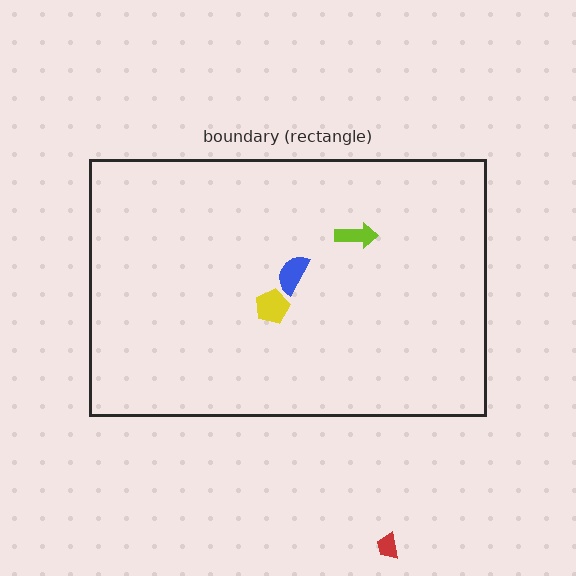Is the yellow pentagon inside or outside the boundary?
Inside.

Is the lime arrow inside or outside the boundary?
Inside.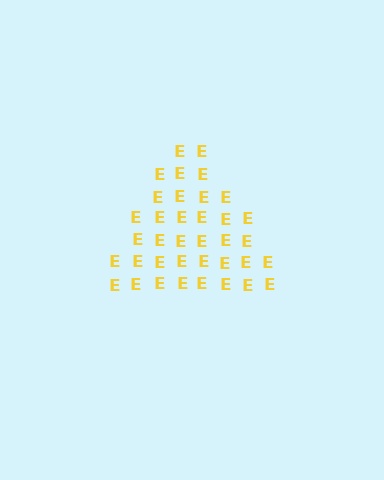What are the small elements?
The small elements are letter E's.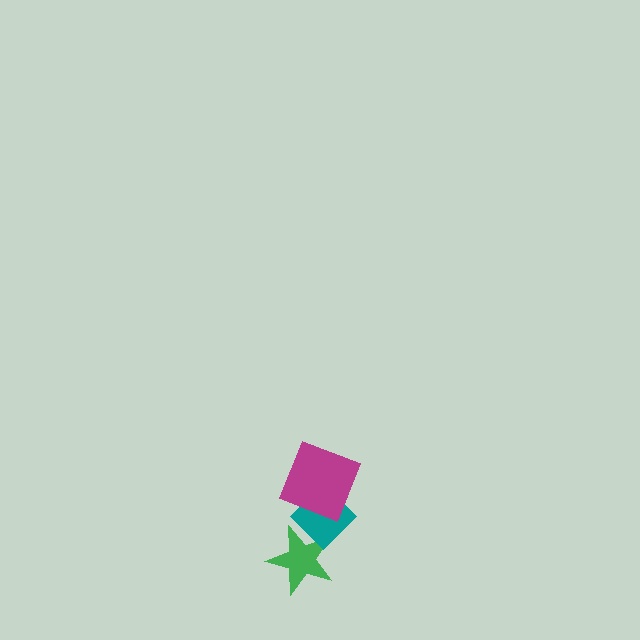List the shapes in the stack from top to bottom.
From top to bottom: the magenta square, the teal diamond, the green star.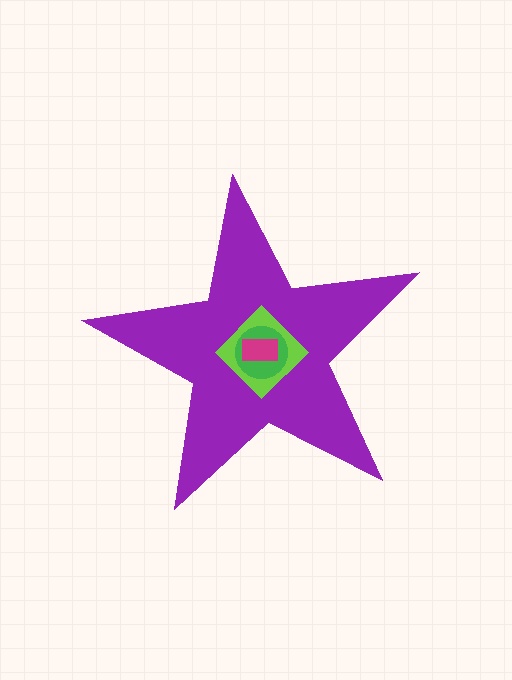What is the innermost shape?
The magenta rectangle.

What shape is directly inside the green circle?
The magenta rectangle.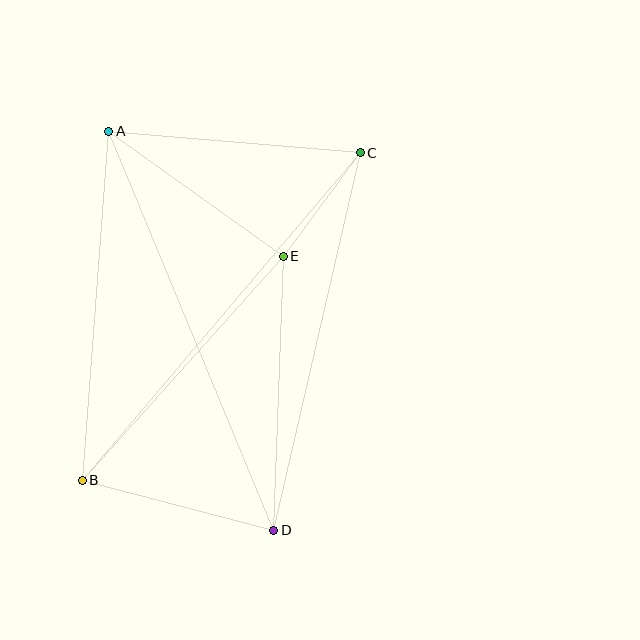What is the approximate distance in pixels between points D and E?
The distance between D and E is approximately 274 pixels.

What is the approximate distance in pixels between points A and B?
The distance between A and B is approximately 350 pixels.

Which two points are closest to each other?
Points C and E are closest to each other.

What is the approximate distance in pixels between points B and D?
The distance between B and D is approximately 198 pixels.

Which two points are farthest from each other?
Points A and D are farthest from each other.